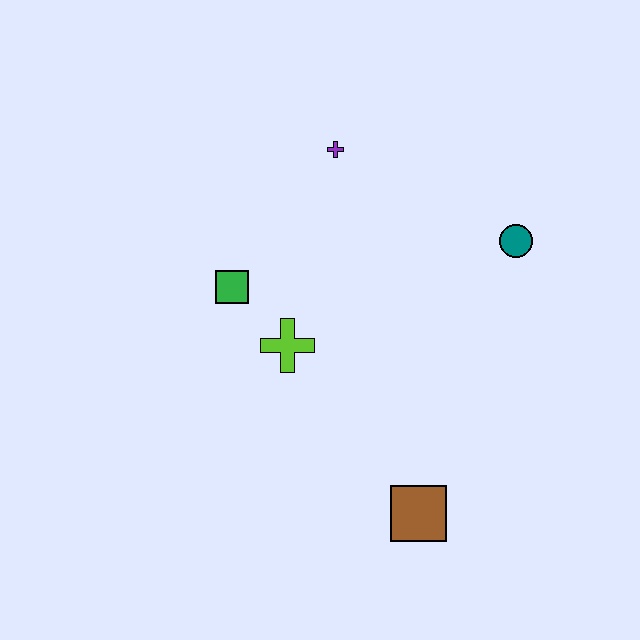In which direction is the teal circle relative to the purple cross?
The teal circle is to the right of the purple cross.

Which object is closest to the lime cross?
The green square is closest to the lime cross.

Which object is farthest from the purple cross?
The brown square is farthest from the purple cross.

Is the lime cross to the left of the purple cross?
Yes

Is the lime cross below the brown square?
No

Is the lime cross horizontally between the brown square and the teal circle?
No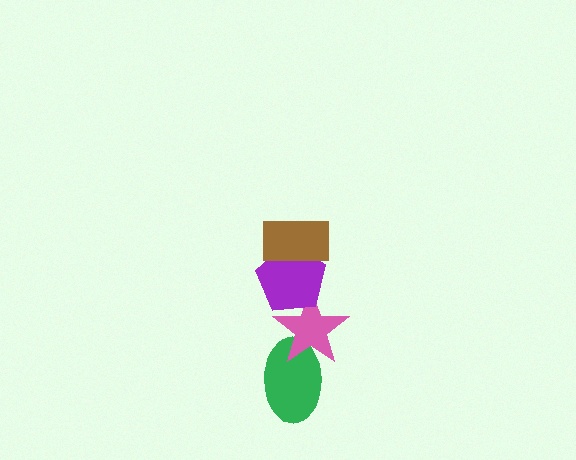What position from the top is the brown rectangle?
The brown rectangle is 1st from the top.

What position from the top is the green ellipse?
The green ellipse is 4th from the top.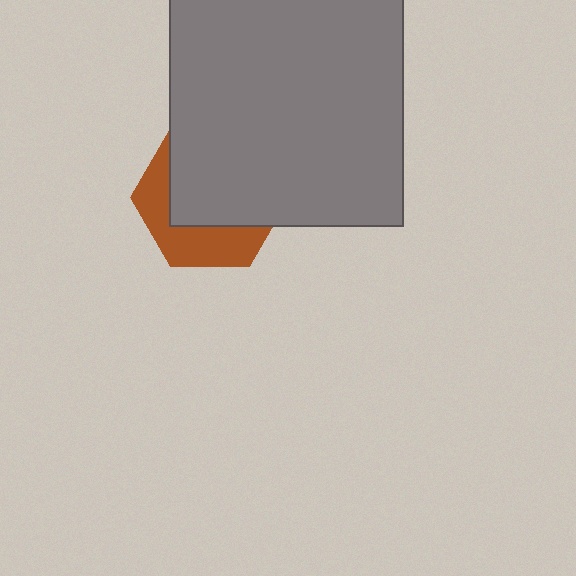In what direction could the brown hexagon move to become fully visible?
The brown hexagon could move down. That would shift it out from behind the gray square entirely.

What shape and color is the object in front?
The object in front is a gray square.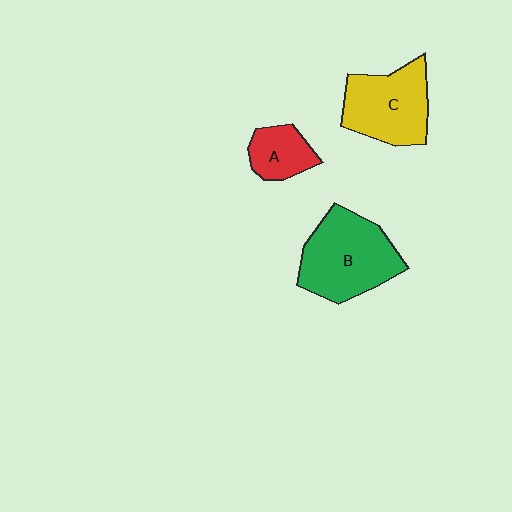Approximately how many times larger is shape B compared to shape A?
Approximately 2.3 times.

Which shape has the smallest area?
Shape A (red).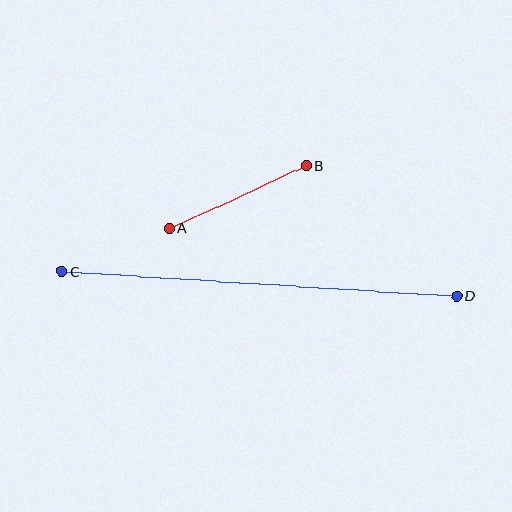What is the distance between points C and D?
The distance is approximately 396 pixels.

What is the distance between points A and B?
The distance is approximately 150 pixels.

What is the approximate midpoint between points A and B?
The midpoint is at approximately (238, 197) pixels.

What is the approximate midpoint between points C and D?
The midpoint is at approximately (259, 284) pixels.